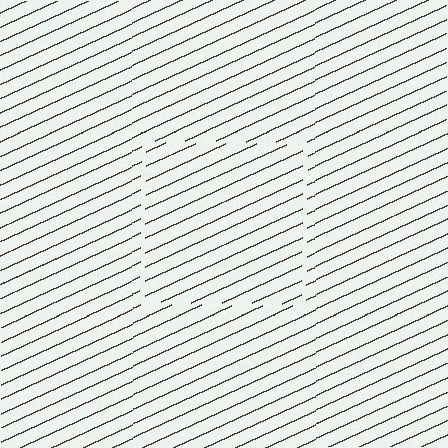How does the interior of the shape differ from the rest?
The interior of the shape contains the same grating, shifted by half a period — the contour is defined by the phase discontinuity where line-ends from the inner and outer gratings abut.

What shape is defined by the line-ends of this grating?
An illusory square. The interior of the shape contains the same grating, shifted by half a period — the contour is defined by the phase discontinuity where line-ends from the inner and outer gratings abut.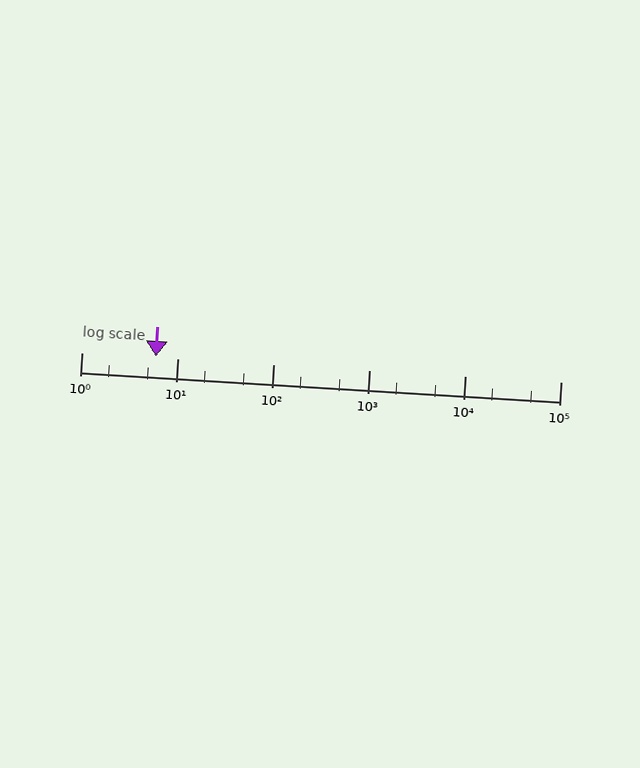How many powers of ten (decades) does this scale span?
The scale spans 5 decades, from 1 to 100000.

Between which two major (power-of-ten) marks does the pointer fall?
The pointer is between 1 and 10.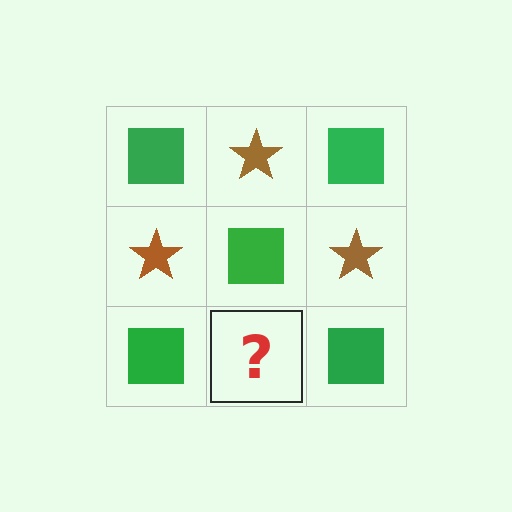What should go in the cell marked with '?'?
The missing cell should contain a brown star.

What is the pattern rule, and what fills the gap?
The rule is that it alternates green square and brown star in a checkerboard pattern. The gap should be filled with a brown star.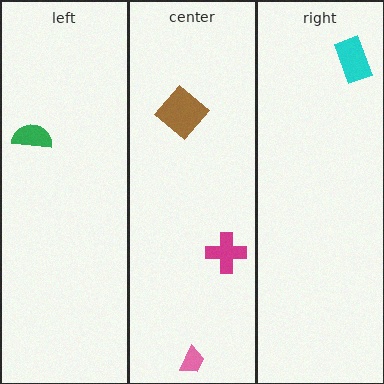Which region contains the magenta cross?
The center region.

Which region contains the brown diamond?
The center region.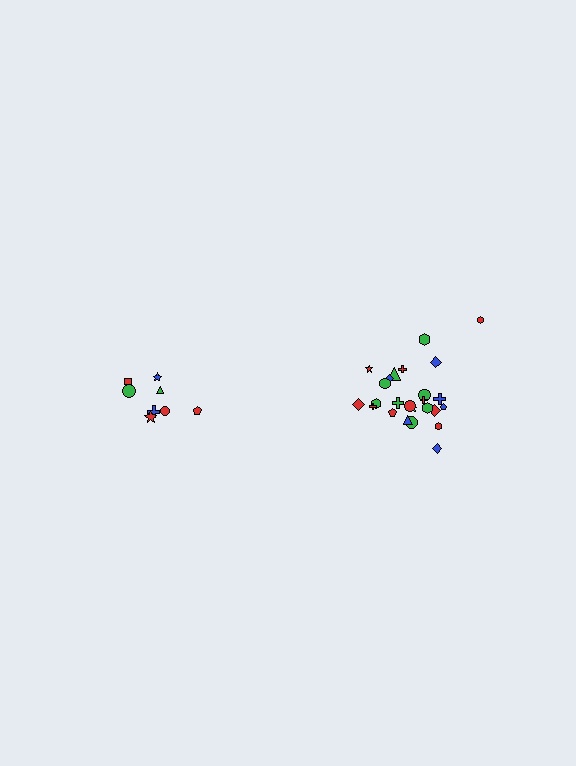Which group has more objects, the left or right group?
The right group.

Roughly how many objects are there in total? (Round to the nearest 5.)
Roughly 35 objects in total.